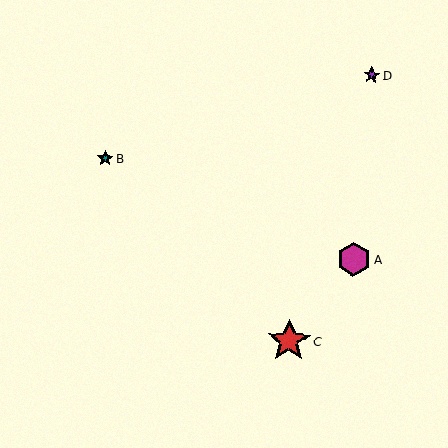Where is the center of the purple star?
The center of the purple star is at (372, 75).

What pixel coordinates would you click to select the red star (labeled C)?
Click at (289, 341) to select the red star C.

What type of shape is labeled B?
Shape B is a teal star.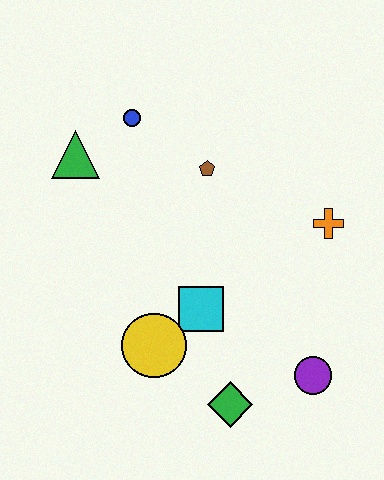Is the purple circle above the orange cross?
No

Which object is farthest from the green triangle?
The purple circle is farthest from the green triangle.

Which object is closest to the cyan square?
The yellow circle is closest to the cyan square.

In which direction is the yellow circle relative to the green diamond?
The yellow circle is to the left of the green diamond.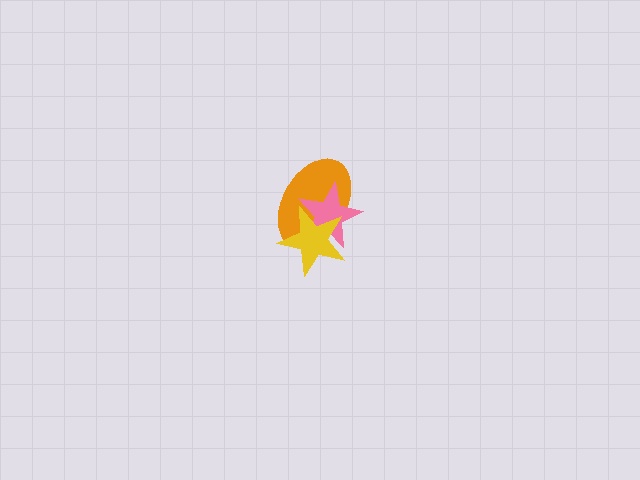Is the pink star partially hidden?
Yes, it is partially covered by another shape.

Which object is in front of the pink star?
The yellow star is in front of the pink star.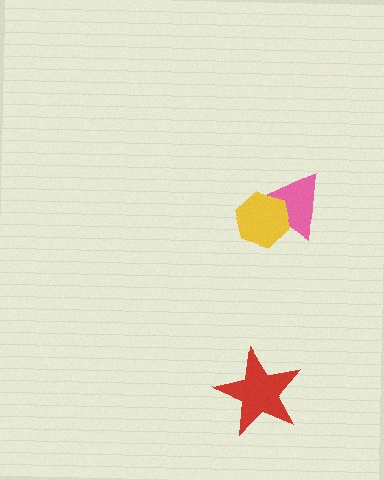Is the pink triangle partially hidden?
Yes, it is partially covered by another shape.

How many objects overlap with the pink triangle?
1 object overlaps with the pink triangle.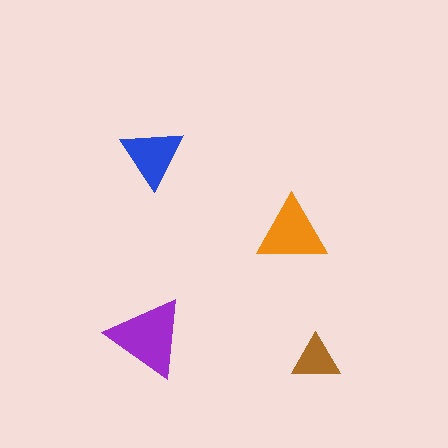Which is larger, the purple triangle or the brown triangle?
The purple one.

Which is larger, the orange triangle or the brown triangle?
The orange one.